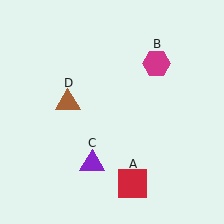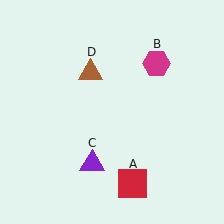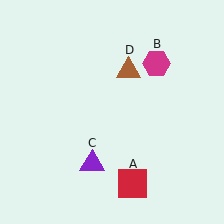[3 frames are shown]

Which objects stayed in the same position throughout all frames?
Red square (object A) and magenta hexagon (object B) and purple triangle (object C) remained stationary.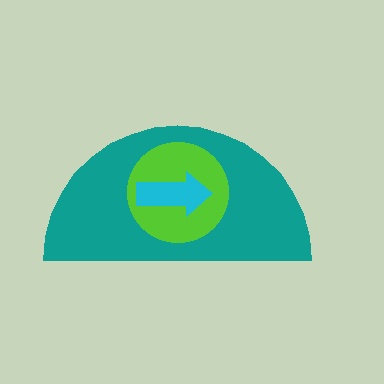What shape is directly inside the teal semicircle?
The lime circle.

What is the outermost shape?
The teal semicircle.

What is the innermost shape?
The cyan arrow.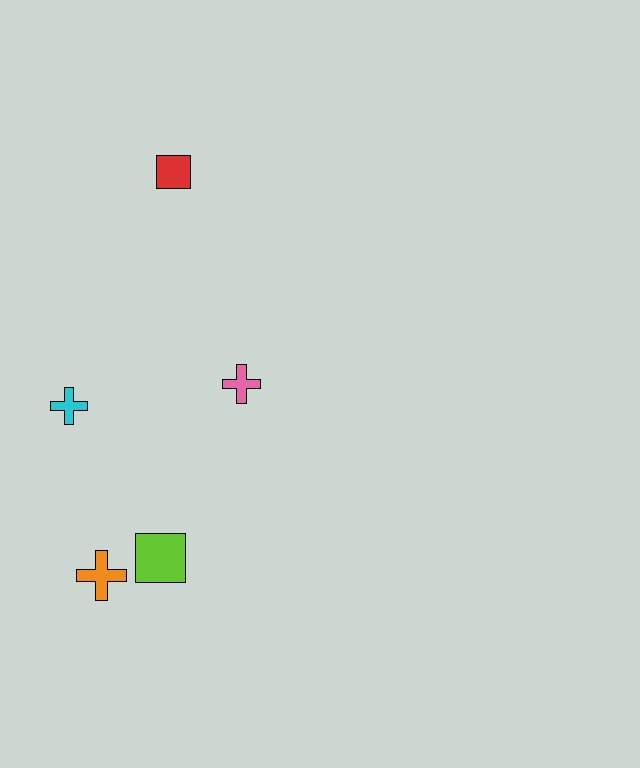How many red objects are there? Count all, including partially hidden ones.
There is 1 red object.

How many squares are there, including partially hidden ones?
There are 2 squares.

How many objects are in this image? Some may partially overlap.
There are 5 objects.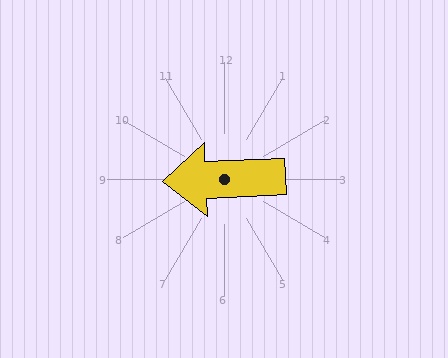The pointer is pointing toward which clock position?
Roughly 9 o'clock.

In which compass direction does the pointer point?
West.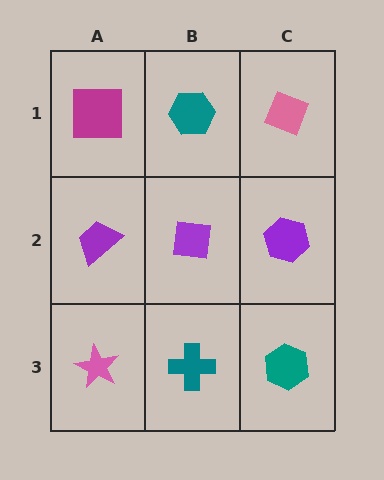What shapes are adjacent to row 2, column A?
A magenta square (row 1, column A), a pink star (row 3, column A), a purple square (row 2, column B).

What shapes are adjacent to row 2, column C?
A pink diamond (row 1, column C), a teal hexagon (row 3, column C), a purple square (row 2, column B).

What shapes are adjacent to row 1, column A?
A purple trapezoid (row 2, column A), a teal hexagon (row 1, column B).